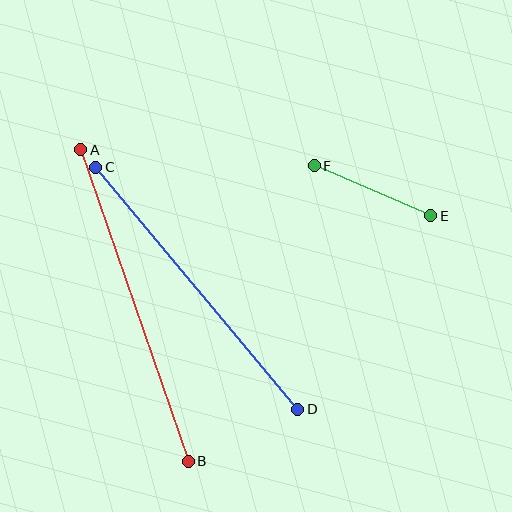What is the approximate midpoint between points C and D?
The midpoint is at approximately (197, 288) pixels.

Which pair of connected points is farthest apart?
Points A and B are farthest apart.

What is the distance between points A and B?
The distance is approximately 330 pixels.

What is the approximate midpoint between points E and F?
The midpoint is at approximately (372, 191) pixels.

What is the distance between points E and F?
The distance is approximately 127 pixels.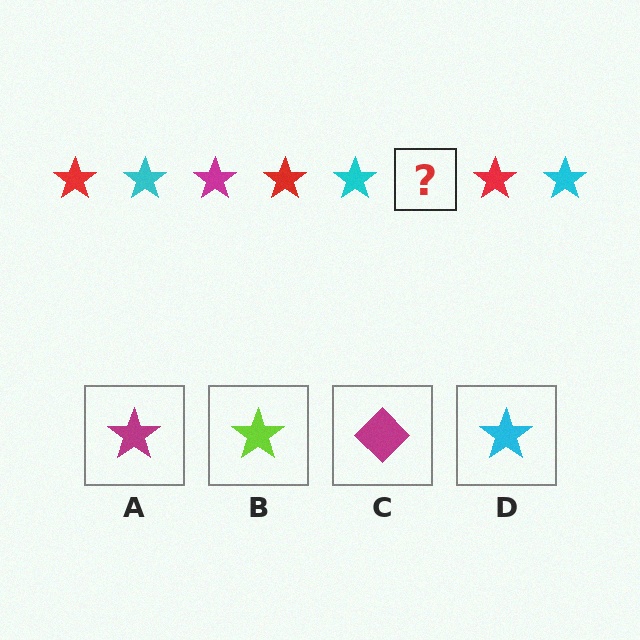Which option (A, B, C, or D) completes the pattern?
A.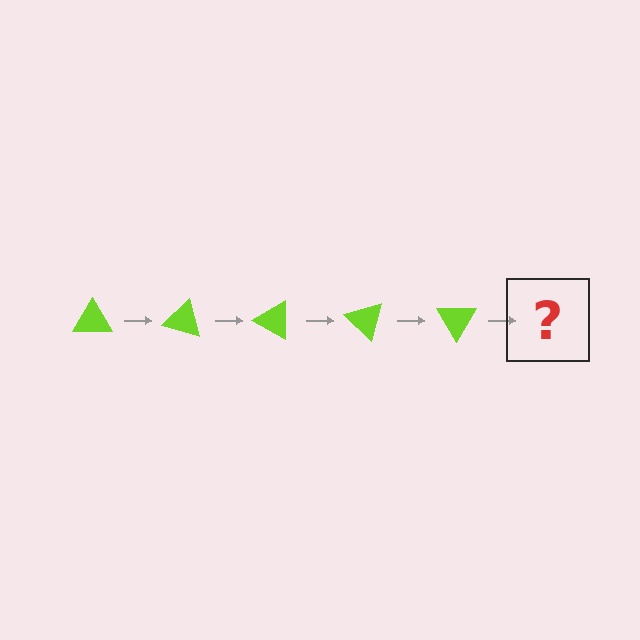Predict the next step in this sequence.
The next step is a lime triangle rotated 75 degrees.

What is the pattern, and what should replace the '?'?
The pattern is that the triangle rotates 15 degrees each step. The '?' should be a lime triangle rotated 75 degrees.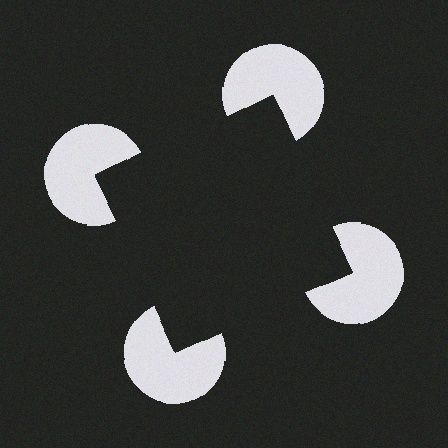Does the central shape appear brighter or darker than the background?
It typically appears slightly darker than the background, even though no actual brightness change is drawn.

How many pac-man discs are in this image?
There are 4 — one at each vertex of the illusory square.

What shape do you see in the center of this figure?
An illusory square — its edges are inferred from the aligned wedge cuts in the pac-man discs, not physically drawn.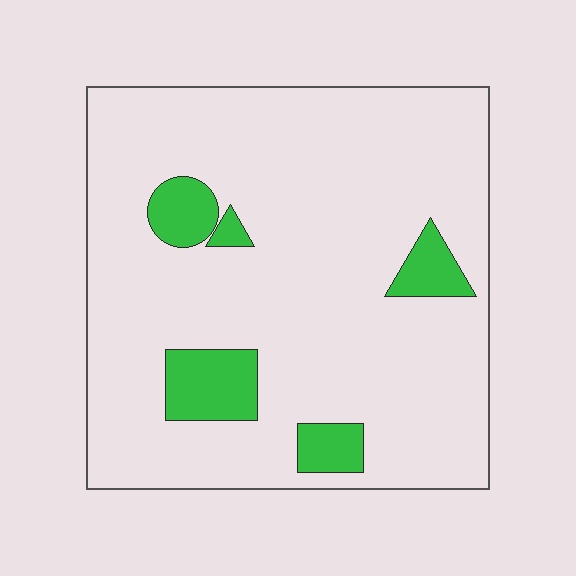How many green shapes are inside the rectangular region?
5.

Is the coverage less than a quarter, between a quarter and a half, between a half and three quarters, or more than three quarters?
Less than a quarter.